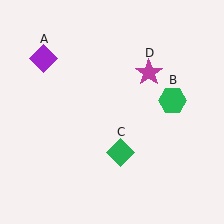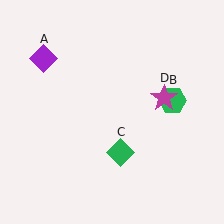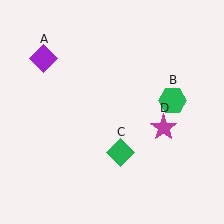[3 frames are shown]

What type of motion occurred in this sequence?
The magenta star (object D) rotated clockwise around the center of the scene.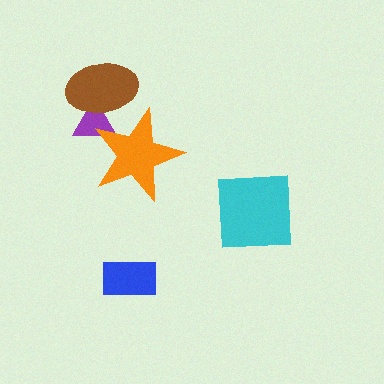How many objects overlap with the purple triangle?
2 objects overlap with the purple triangle.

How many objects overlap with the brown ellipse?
2 objects overlap with the brown ellipse.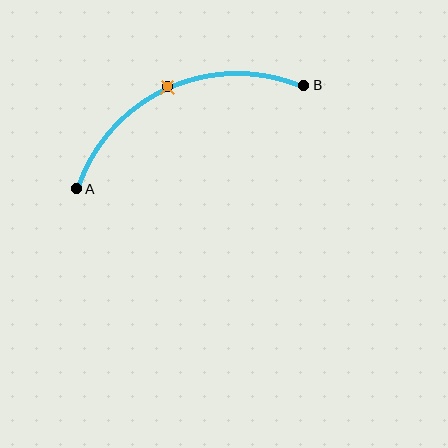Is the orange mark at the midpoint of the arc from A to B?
Yes. The orange mark lies on the arc at equal arc-length from both A and B — it is the arc midpoint.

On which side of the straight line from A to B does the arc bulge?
The arc bulges above the straight line connecting A and B.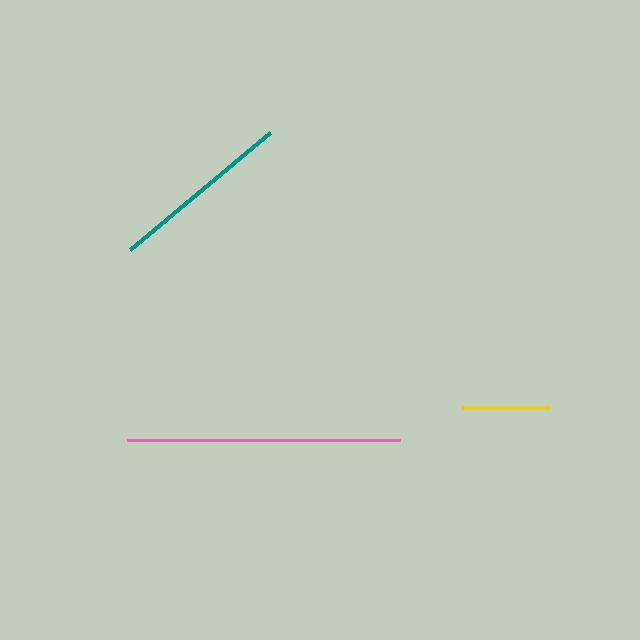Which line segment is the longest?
The pink line is the longest at approximately 273 pixels.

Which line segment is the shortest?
The yellow line is the shortest at approximately 88 pixels.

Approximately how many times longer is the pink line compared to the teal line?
The pink line is approximately 1.5 times the length of the teal line.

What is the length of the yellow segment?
The yellow segment is approximately 88 pixels long.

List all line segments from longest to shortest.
From longest to shortest: pink, teal, yellow.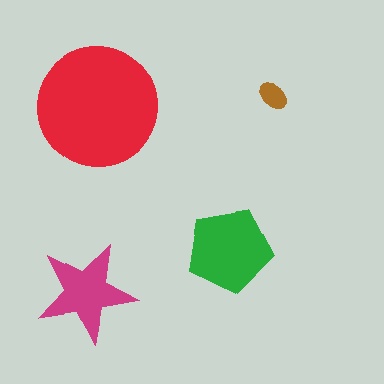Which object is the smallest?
The brown ellipse.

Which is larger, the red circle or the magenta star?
The red circle.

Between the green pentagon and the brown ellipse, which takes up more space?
The green pentagon.